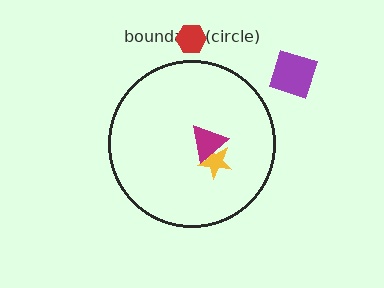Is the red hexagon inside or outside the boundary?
Outside.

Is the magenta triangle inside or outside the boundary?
Inside.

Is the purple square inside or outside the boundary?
Outside.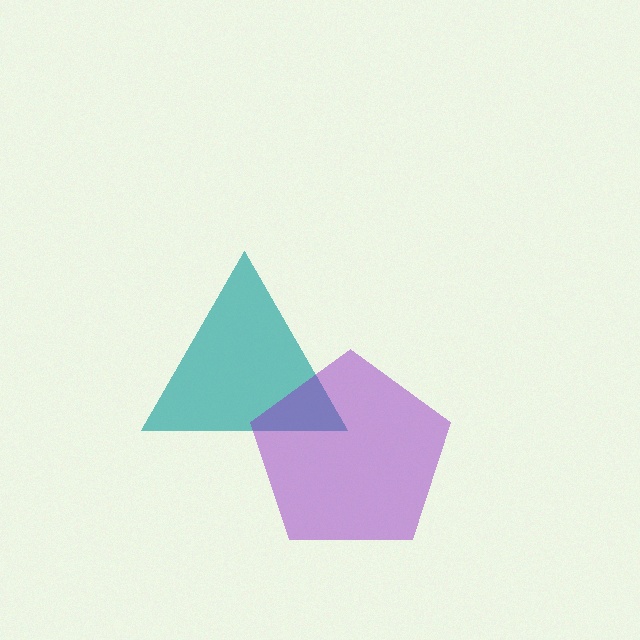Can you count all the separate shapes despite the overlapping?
Yes, there are 2 separate shapes.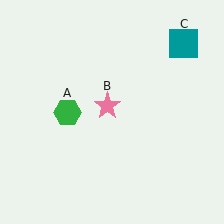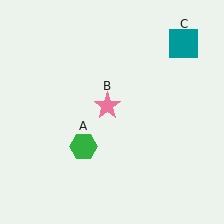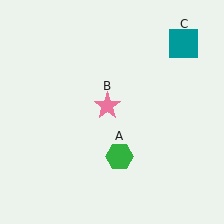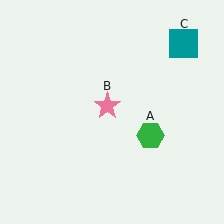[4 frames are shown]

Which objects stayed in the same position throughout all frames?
Pink star (object B) and teal square (object C) remained stationary.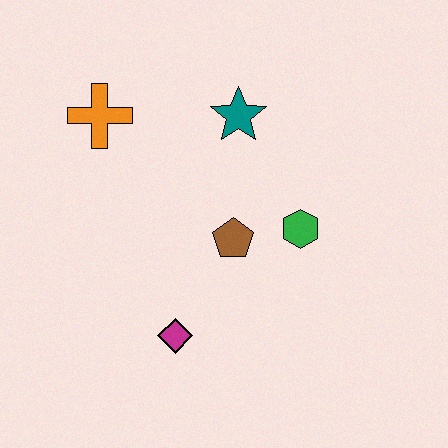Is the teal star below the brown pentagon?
No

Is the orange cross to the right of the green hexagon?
No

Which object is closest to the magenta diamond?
The brown pentagon is closest to the magenta diamond.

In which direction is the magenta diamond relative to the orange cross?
The magenta diamond is below the orange cross.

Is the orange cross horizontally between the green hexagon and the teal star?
No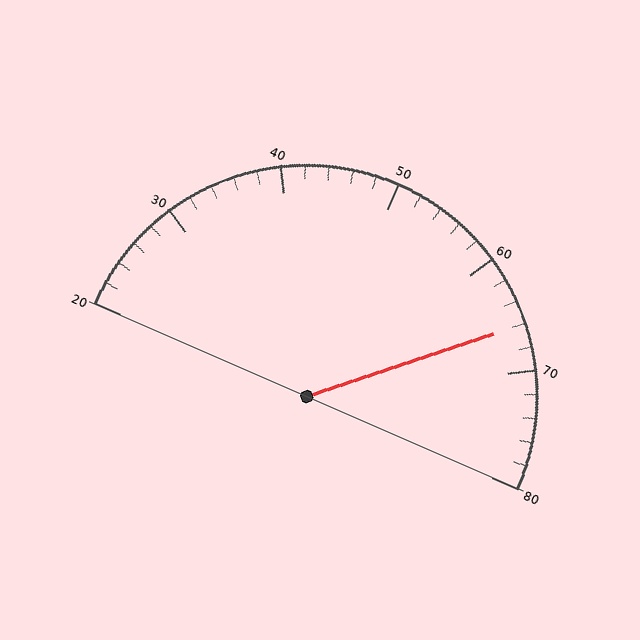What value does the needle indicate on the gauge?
The needle indicates approximately 66.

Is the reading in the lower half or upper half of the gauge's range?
The reading is in the upper half of the range (20 to 80).